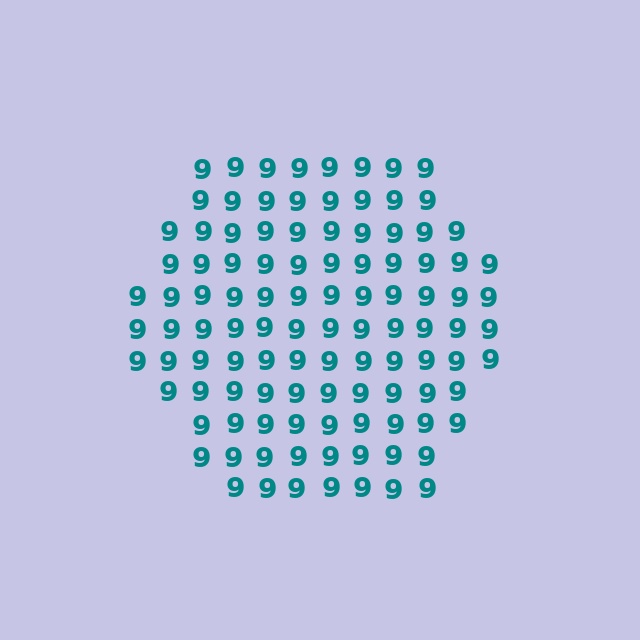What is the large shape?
The large shape is a hexagon.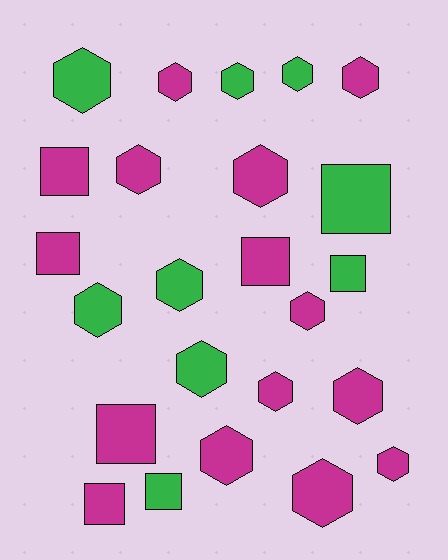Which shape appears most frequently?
Hexagon, with 16 objects.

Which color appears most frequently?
Magenta, with 15 objects.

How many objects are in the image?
There are 24 objects.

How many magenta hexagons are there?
There are 10 magenta hexagons.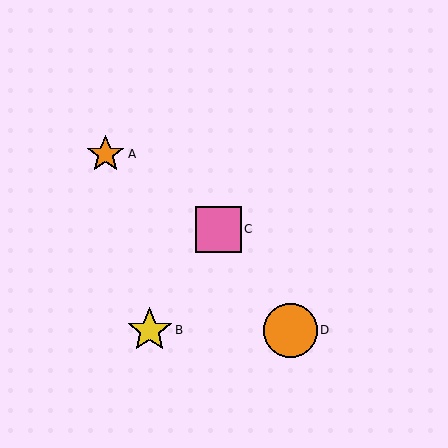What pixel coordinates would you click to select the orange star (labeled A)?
Click at (106, 154) to select the orange star A.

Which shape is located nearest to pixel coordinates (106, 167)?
The orange star (labeled A) at (106, 154) is nearest to that location.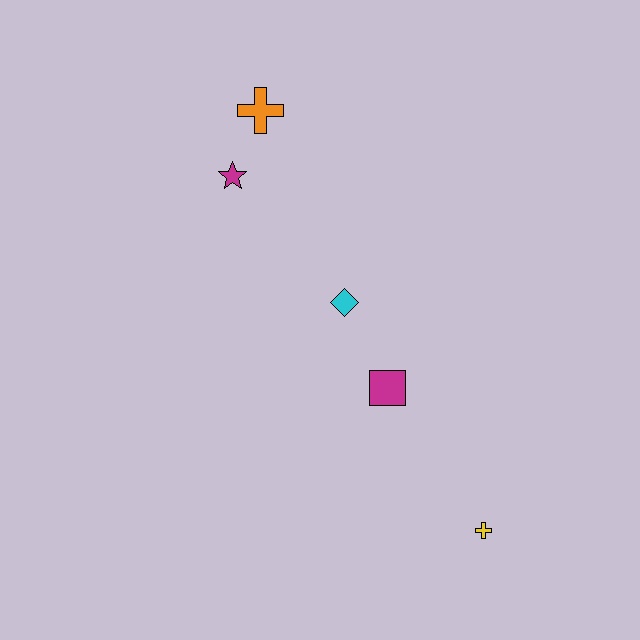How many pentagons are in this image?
There are no pentagons.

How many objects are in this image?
There are 5 objects.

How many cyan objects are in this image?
There is 1 cyan object.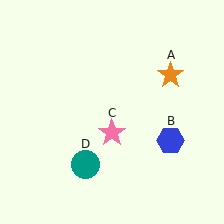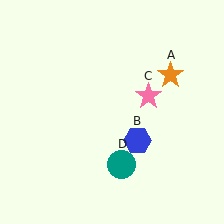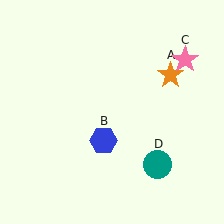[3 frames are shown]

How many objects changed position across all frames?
3 objects changed position: blue hexagon (object B), pink star (object C), teal circle (object D).